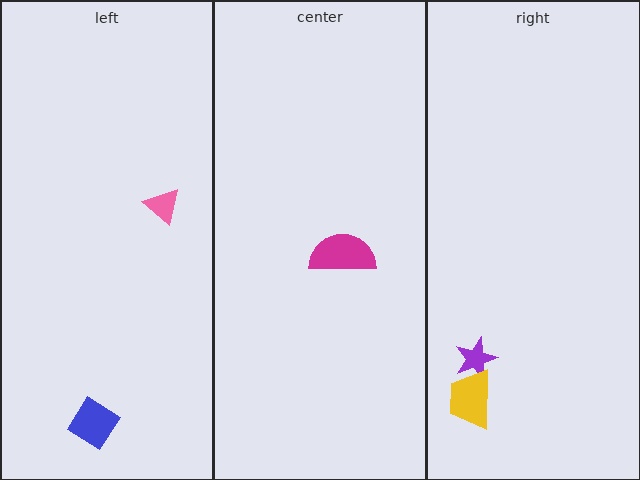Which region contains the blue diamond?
The left region.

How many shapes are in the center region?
1.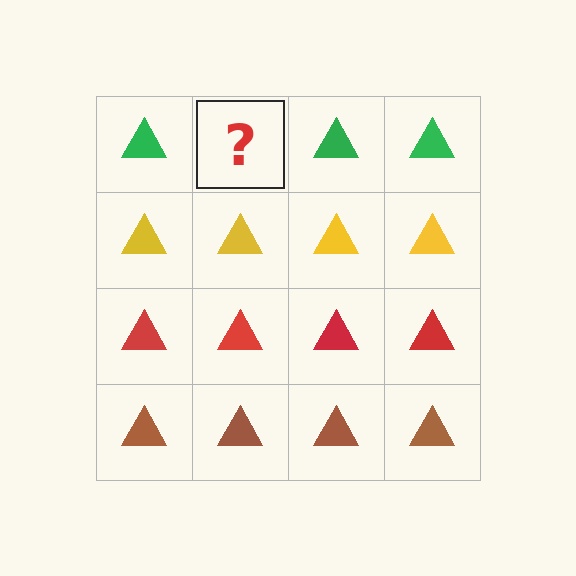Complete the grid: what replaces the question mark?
The question mark should be replaced with a green triangle.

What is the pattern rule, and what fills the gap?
The rule is that each row has a consistent color. The gap should be filled with a green triangle.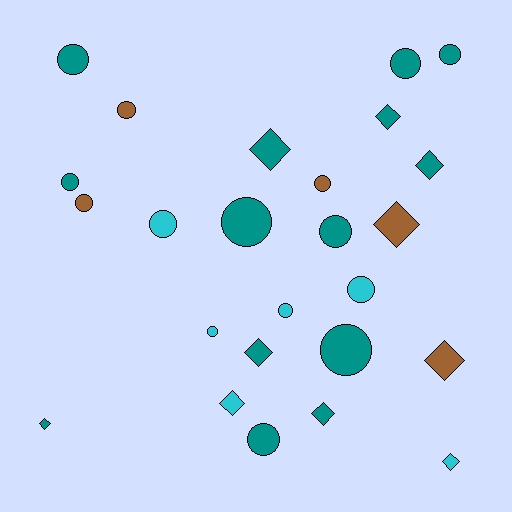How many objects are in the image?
There are 25 objects.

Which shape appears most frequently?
Circle, with 15 objects.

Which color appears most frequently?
Teal, with 14 objects.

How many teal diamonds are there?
There are 6 teal diamonds.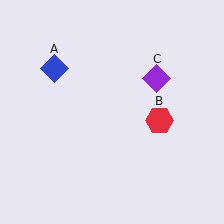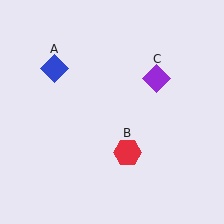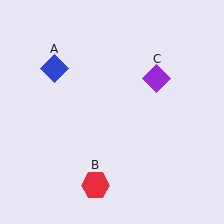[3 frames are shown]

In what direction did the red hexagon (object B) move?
The red hexagon (object B) moved down and to the left.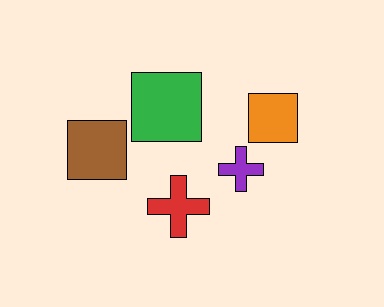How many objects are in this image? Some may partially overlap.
There are 5 objects.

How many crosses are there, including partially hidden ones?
There are 2 crosses.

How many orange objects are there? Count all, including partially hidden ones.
There is 1 orange object.